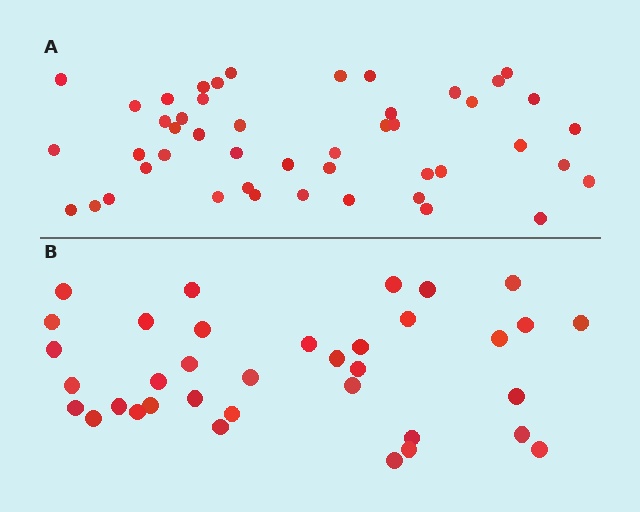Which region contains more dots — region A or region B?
Region A (the top region) has more dots.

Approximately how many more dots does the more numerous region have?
Region A has roughly 12 or so more dots than region B.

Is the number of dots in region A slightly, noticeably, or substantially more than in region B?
Region A has noticeably more, but not dramatically so. The ratio is roughly 1.3 to 1.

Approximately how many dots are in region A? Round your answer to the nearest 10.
About 50 dots. (The exact count is 47, which rounds to 50.)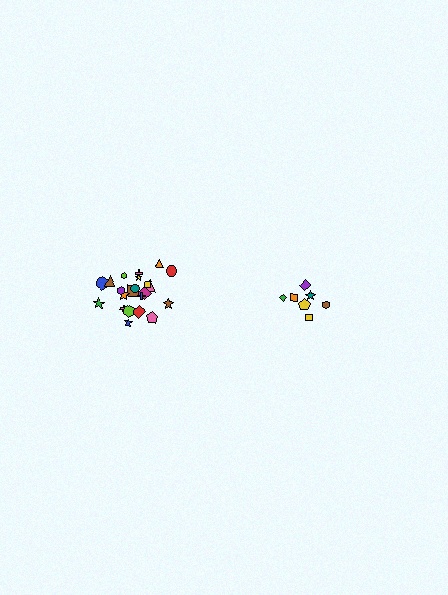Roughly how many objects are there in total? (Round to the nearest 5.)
Roughly 30 objects in total.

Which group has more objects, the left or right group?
The left group.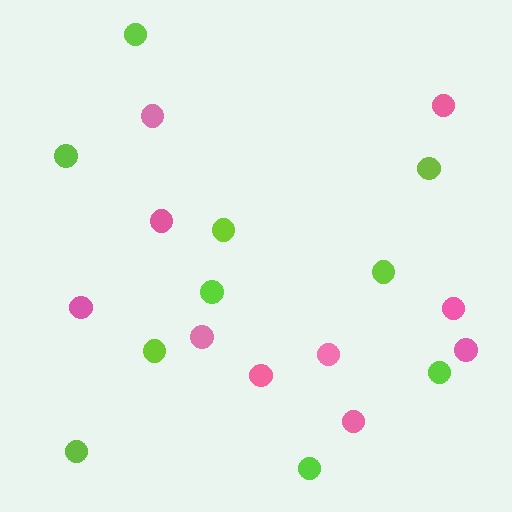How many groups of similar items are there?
There are 2 groups: one group of pink circles (10) and one group of lime circles (10).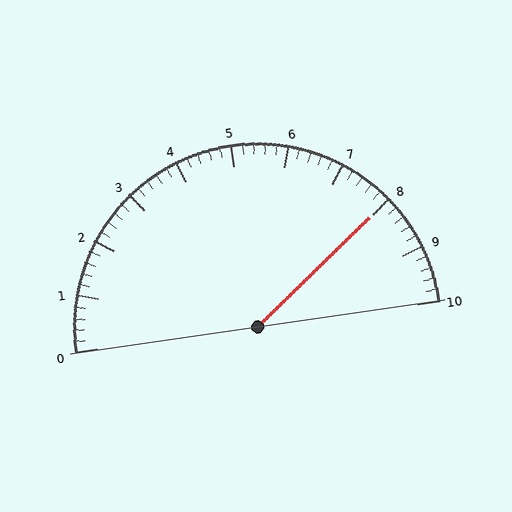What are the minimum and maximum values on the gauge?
The gauge ranges from 0 to 10.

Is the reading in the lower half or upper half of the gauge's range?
The reading is in the upper half of the range (0 to 10).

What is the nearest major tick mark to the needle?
The nearest major tick mark is 8.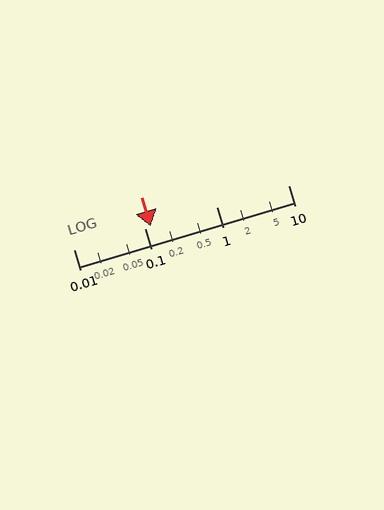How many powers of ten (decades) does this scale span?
The scale spans 3 decades, from 0.01 to 10.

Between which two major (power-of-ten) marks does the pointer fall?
The pointer is between 0.1 and 1.